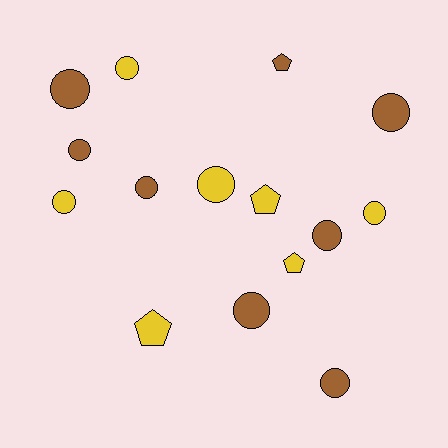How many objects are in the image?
There are 15 objects.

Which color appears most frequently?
Brown, with 8 objects.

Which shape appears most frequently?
Circle, with 11 objects.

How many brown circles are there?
There are 7 brown circles.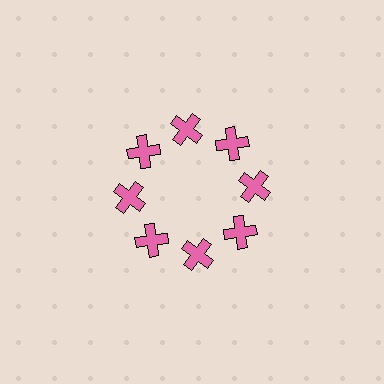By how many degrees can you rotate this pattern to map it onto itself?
The pattern maps onto itself every 45 degrees of rotation.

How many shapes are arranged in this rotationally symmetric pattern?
There are 8 shapes, arranged in 8 groups of 1.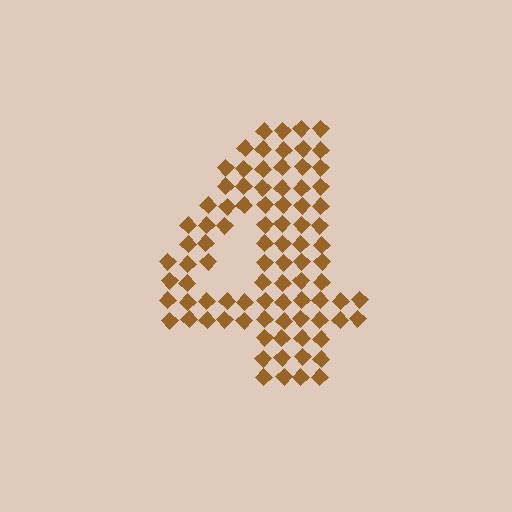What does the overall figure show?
The overall figure shows the digit 4.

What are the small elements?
The small elements are diamonds.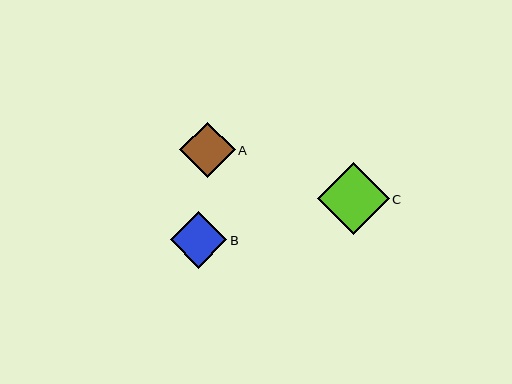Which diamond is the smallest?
Diamond A is the smallest with a size of approximately 56 pixels.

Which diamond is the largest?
Diamond C is the largest with a size of approximately 72 pixels.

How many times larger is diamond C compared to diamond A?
Diamond C is approximately 1.3 times the size of diamond A.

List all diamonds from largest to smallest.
From largest to smallest: C, B, A.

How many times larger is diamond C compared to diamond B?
Diamond C is approximately 1.3 times the size of diamond B.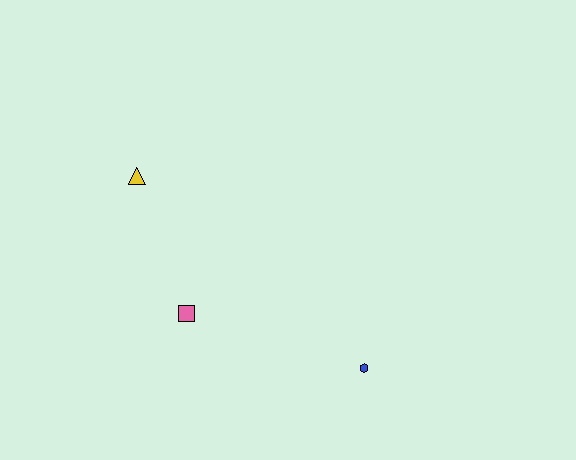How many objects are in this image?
There are 3 objects.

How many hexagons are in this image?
There is 1 hexagon.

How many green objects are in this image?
There are no green objects.